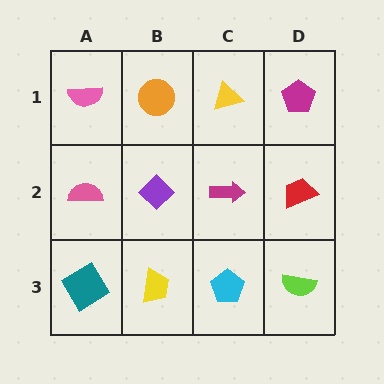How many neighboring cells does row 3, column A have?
2.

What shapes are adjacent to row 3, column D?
A red trapezoid (row 2, column D), a cyan pentagon (row 3, column C).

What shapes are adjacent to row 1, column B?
A purple diamond (row 2, column B), a pink semicircle (row 1, column A), a yellow triangle (row 1, column C).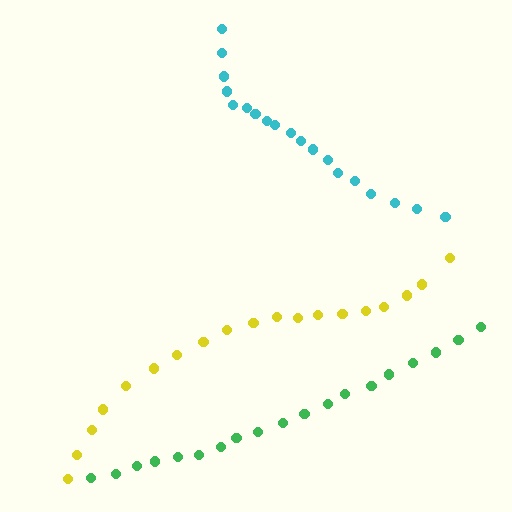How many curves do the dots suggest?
There are 3 distinct paths.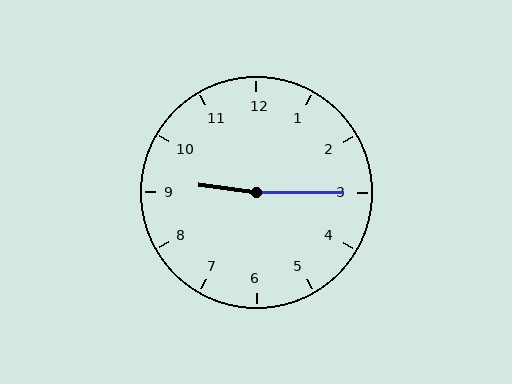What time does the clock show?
9:15.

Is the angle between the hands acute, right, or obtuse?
It is obtuse.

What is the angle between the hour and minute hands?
Approximately 172 degrees.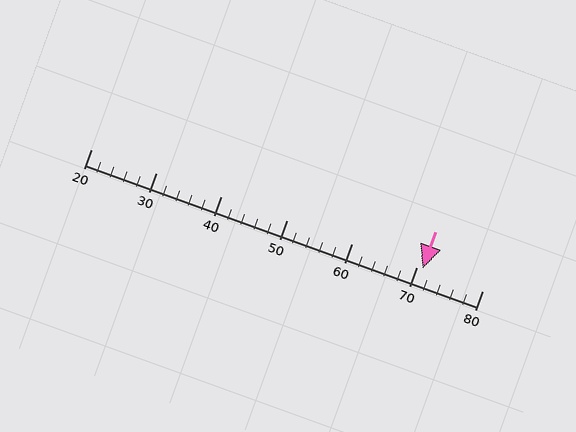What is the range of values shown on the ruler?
The ruler shows values from 20 to 80.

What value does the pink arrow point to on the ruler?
The pink arrow points to approximately 71.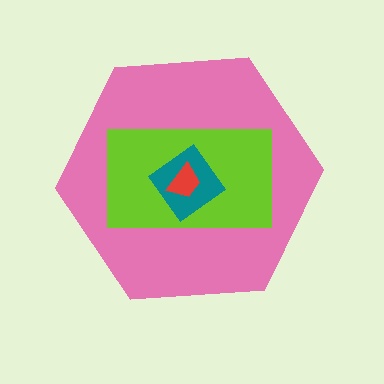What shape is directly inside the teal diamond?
The red trapezoid.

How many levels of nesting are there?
4.